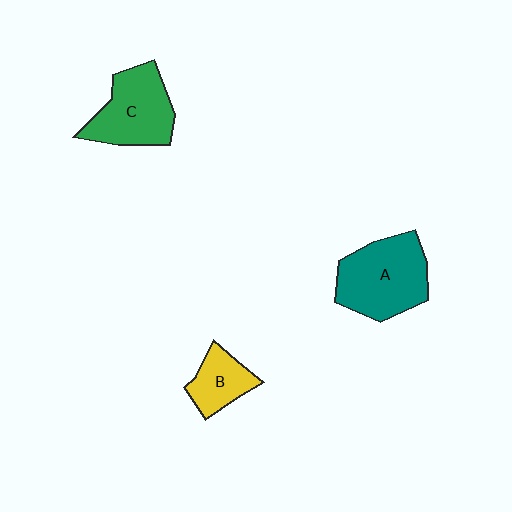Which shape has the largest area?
Shape A (teal).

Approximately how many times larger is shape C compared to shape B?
Approximately 1.7 times.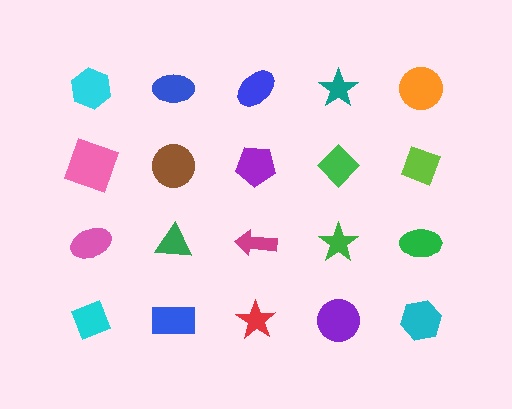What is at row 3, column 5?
A green ellipse.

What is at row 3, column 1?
A pink ellipse.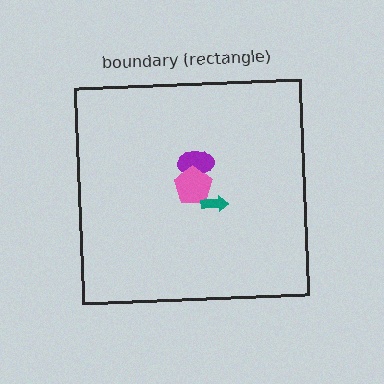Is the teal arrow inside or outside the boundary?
Inside.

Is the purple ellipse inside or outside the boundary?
Inside.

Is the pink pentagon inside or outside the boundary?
Inside.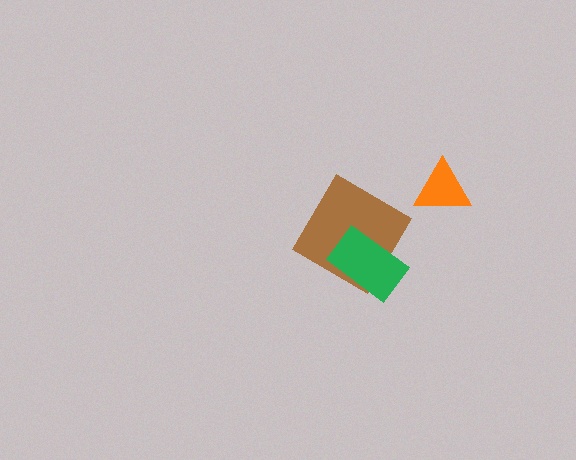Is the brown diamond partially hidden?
Yes, it is partially covered by another shape.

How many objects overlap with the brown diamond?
1 object overlaps with the brown diamond.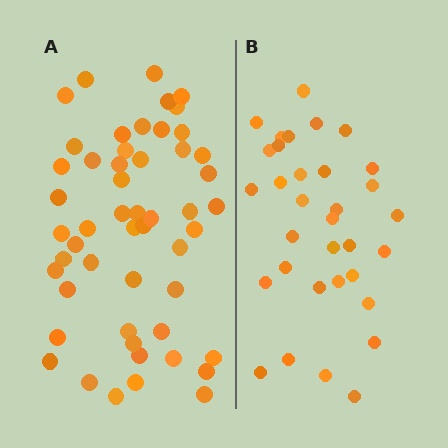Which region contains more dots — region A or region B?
Region A (the left region) has more dots.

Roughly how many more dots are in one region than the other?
Region A has approximately 20 more dots than region B.